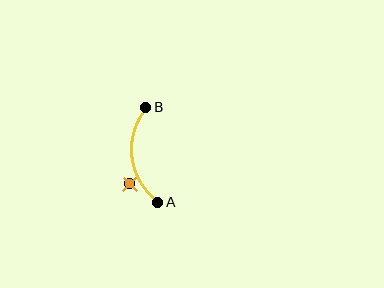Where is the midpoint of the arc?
The arc midpoint is the point on the curve farthest from the straight line joining A and B. It sits to the left of that line.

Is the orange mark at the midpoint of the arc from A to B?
No — the orange mark does not lie on the arc at all. It sits slightly outside the curve.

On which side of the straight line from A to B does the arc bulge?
The arc bulges to the left of the straight line connecting A and B.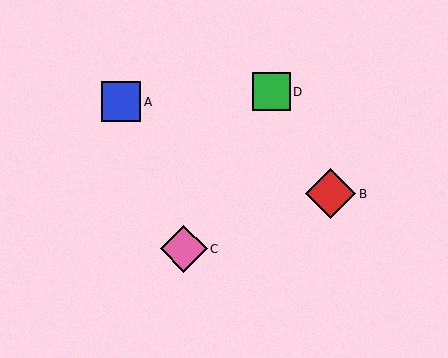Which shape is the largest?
The red diamond (labeled B) is the largest.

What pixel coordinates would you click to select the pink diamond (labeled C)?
Click at (184, 249) to select the pink diamond C.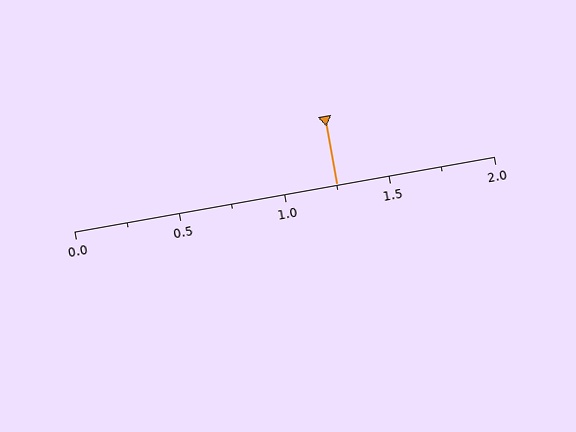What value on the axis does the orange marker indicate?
The marker indicates approximately 1.25.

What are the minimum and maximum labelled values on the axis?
The axis runs from 0.0 to 2.0.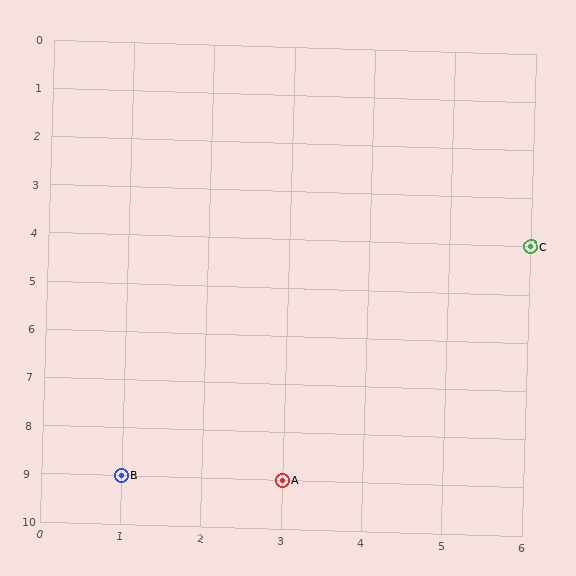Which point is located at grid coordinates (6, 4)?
Point C is at (6, 4).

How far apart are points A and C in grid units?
Points A and C are 3 columns and 5 rows apart (about 5.8 grid units diagonally).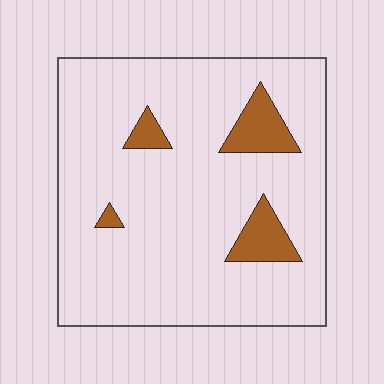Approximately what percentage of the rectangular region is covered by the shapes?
Approximately 10%.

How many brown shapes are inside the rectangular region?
4.